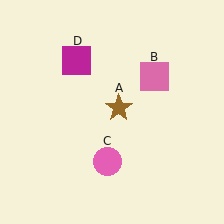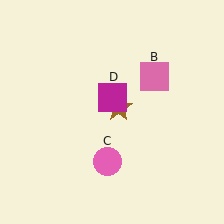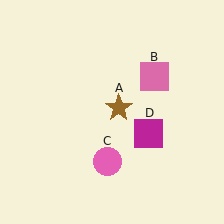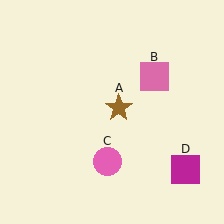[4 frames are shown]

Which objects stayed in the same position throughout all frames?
Brown star (object A) and pink square (object B) and pink circle (object C) remained stationary.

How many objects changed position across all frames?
1 object changed position: magenta square (object D).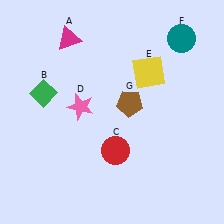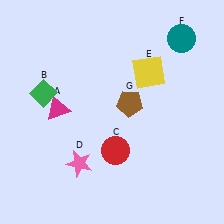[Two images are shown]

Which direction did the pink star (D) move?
The pink star (D) moved down.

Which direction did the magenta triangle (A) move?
The magenta triangle (A) moved down.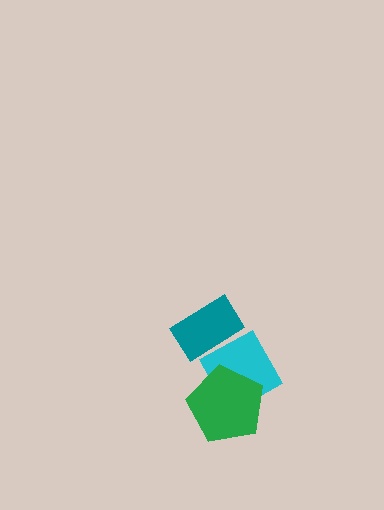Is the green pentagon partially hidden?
No, no other shape covers it.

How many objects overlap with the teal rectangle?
1 object overlaps with the teal rectangle.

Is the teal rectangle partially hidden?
Yes, it is partially covered by another shape.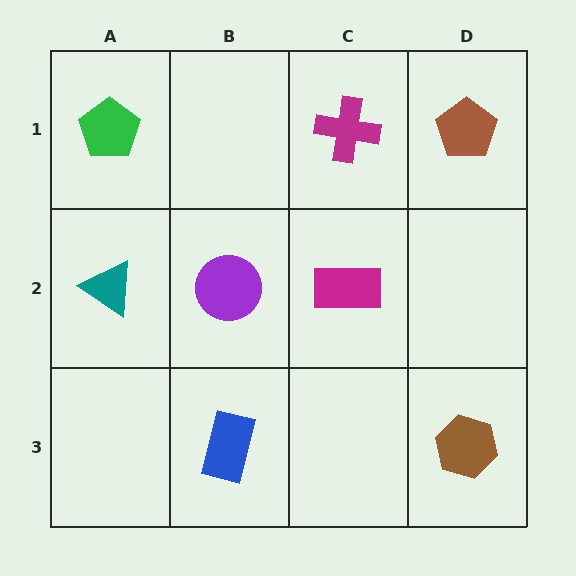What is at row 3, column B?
A blue rectangle.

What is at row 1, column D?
A brown pentagon.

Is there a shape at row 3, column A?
No, that cell is empty.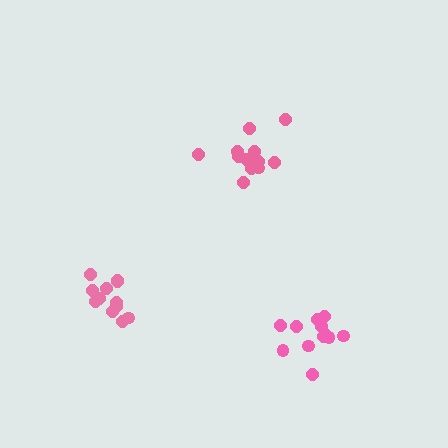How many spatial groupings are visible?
There are 3 spatial groupings.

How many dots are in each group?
Group 1: 12 dots, Group 2: 13 dots, Group 3: 12 dots (37 total).